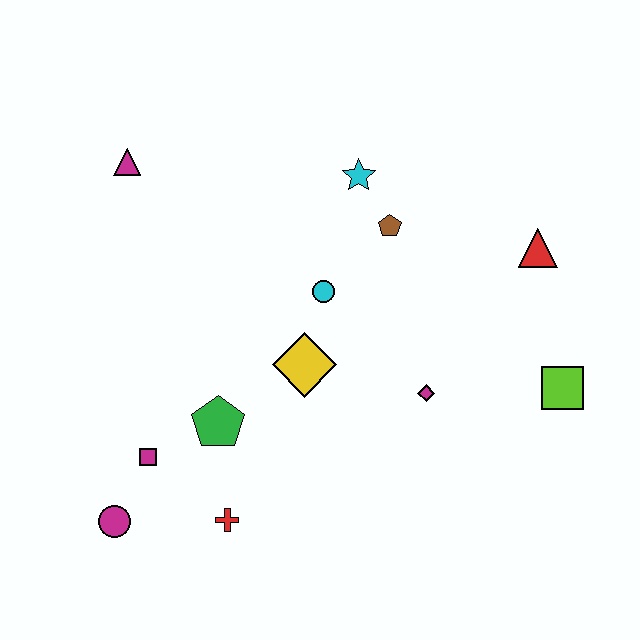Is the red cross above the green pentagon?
No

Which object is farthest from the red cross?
The red triangle is farthest from the red cross.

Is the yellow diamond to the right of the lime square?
No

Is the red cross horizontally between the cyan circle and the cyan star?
No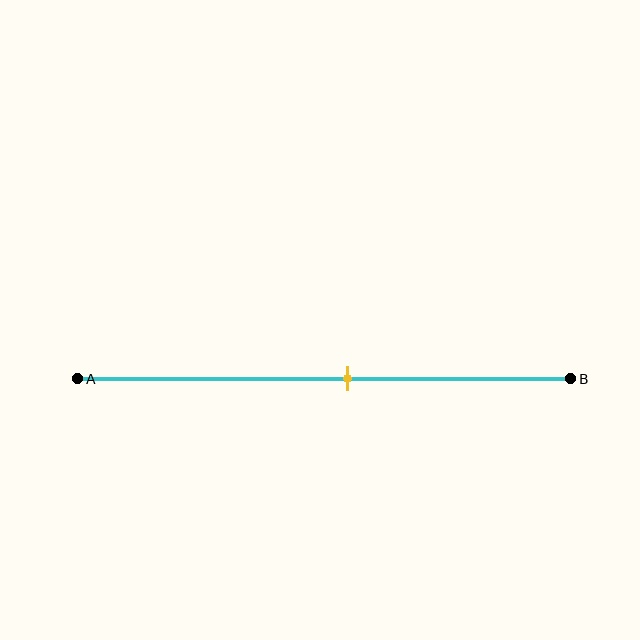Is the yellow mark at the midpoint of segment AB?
No, the mark is at about 55% from A, not at the 50% midpoint.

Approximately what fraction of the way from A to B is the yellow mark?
The yellow mark is approximately 55% of the way from A to B.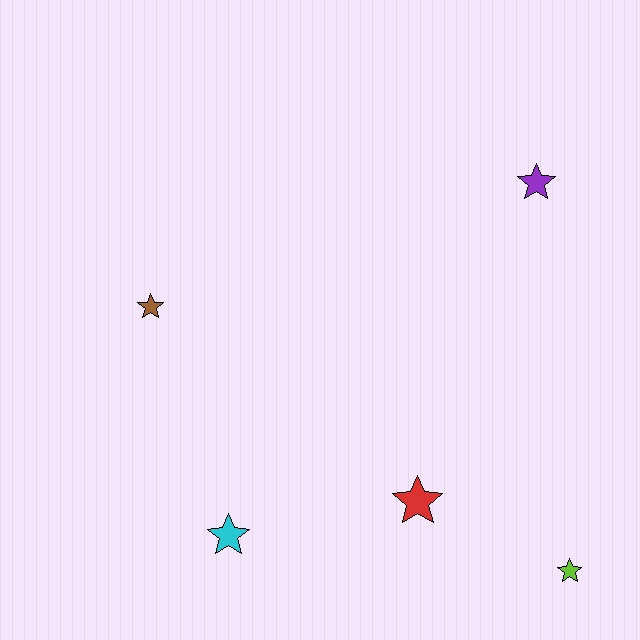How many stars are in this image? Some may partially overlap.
There are 5 stars.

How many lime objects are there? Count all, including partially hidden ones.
There is 1 lime object.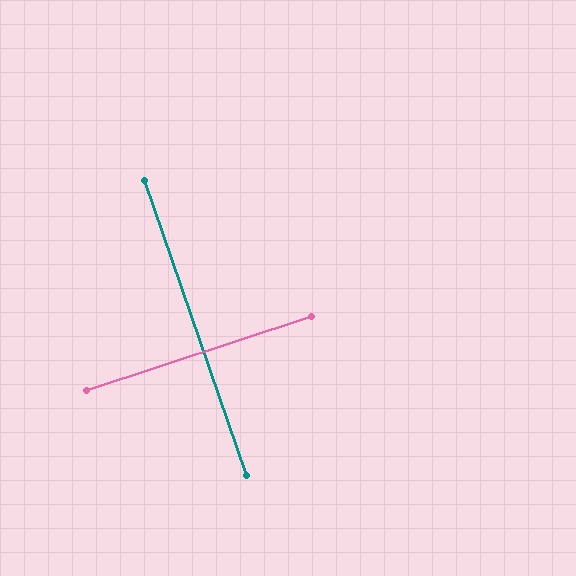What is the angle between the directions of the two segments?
Approximately 89 degrees.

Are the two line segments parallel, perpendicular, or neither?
Perpendicular — they meet at approximately 89°.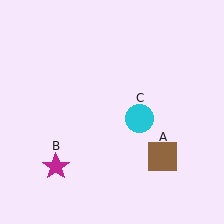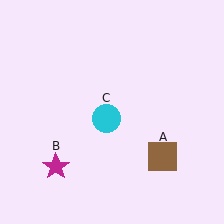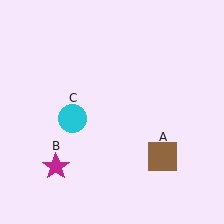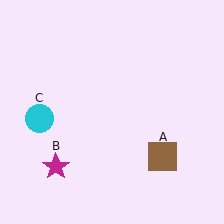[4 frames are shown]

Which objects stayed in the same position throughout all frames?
Brown square (object A) and magenta star (object B) remained stationary.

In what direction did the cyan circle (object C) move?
The cyan circle (object C) moved left.